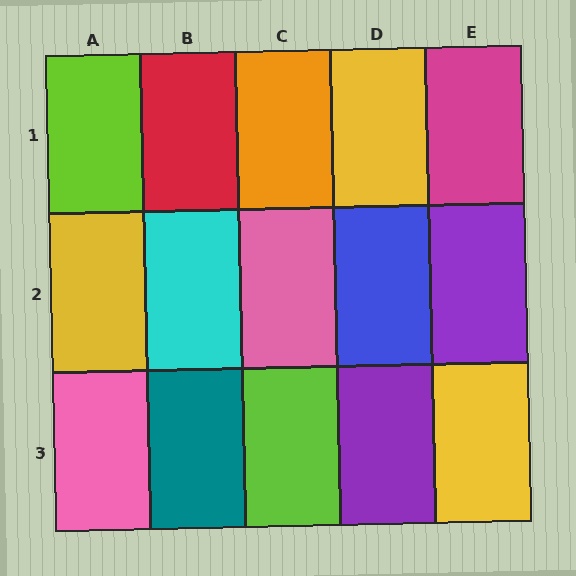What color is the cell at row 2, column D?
Blue.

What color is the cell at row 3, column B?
Teal.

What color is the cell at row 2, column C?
Pink.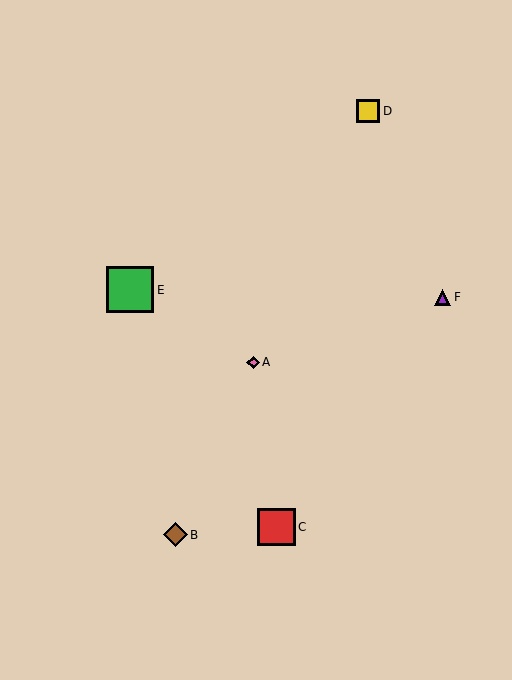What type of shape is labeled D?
Shape D is a yellow square.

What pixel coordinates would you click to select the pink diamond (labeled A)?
Click at (253, 362) to select the pink diamond A.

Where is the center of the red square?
The center of the red square is at (277, 527).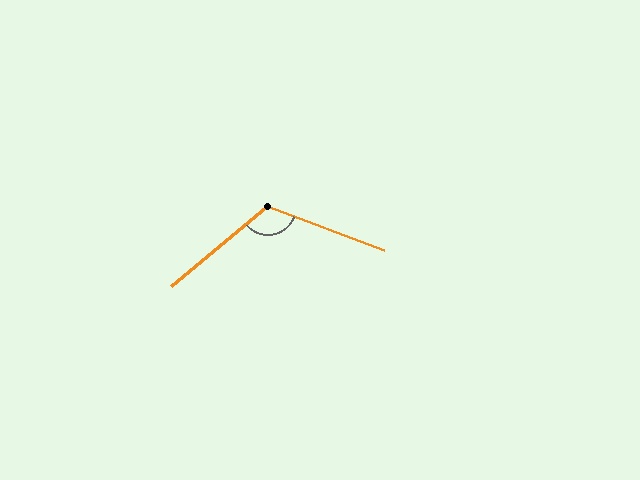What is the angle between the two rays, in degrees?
Approximately 120 degrees.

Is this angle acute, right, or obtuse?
It is obtuse.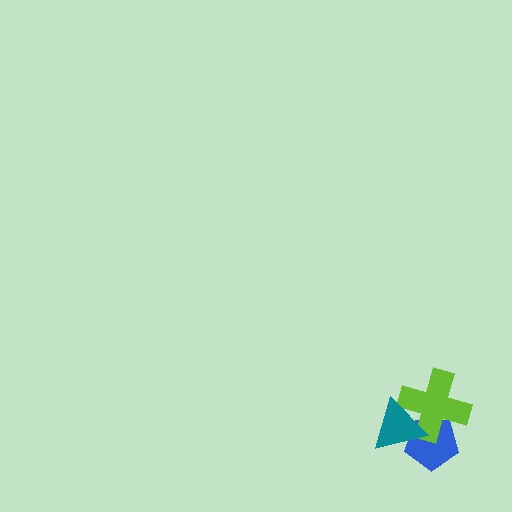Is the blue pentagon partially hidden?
Yes, it is partially covered by another shape.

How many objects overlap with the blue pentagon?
2 objects overlap with the blue pentagon.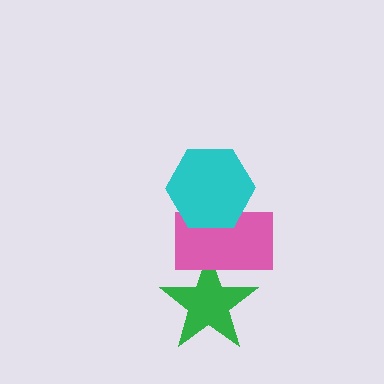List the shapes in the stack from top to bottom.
From top to bottom: the cyan hexagon, the pink rectangle, the green star.